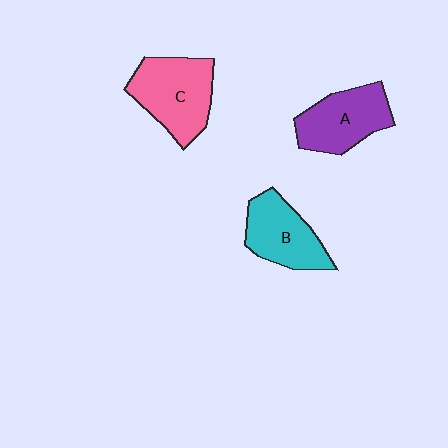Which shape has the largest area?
Shape C (pink).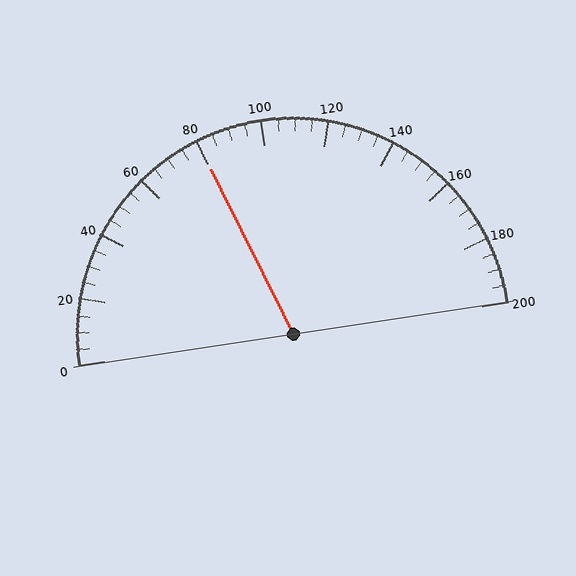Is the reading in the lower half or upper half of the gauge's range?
The reading is in the lower half of the range (0 to 200).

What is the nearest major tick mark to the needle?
The nearest major tick mark is 80.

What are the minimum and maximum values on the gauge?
The gauge ranges from 0 to 200.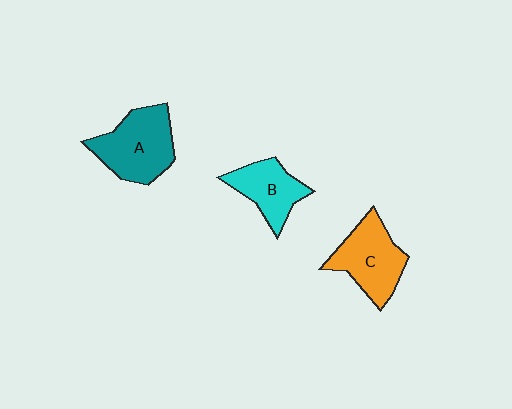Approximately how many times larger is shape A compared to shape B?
Approximately 1.4 times.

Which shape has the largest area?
Shape A (teal).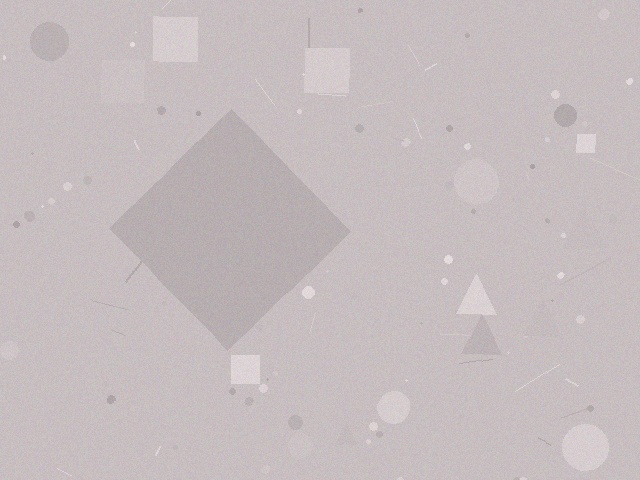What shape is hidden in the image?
A diamond is hidden in the image.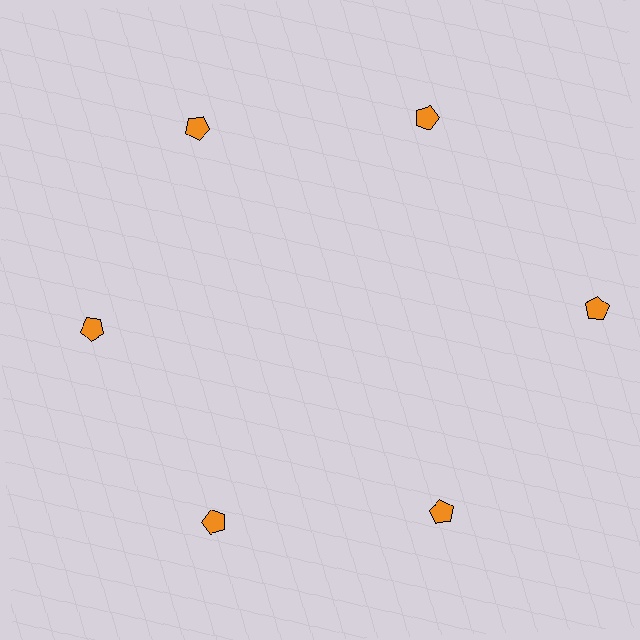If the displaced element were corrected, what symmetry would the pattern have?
It would have 6-fold rotational symmetry — the pattern would map onto itself every 60 degrees.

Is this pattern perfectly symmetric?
No. The 6 orange pentagons are arranged in a ring, but one element near the 3 o'clock position is pushed outward from the center, breaking the 6-fold rotational symmetry.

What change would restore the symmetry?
The symmetry would be restored by moving it inward, back onto the ring so that all 6 pentagons sit at equal angles and equal distance from the center.